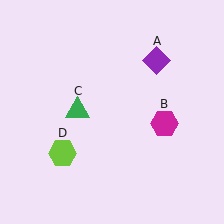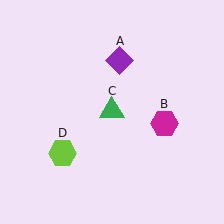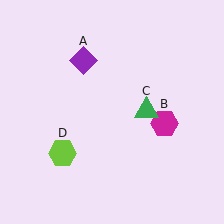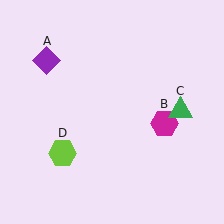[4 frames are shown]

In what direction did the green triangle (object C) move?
The green triangle (object C) moved right.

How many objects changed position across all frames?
2 objects changed position: purple diamond (object A), green triangle (object C).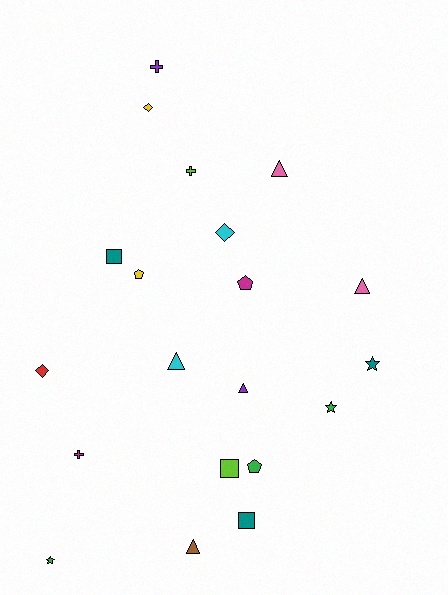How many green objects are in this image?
There are 3 green objects.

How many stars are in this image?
There are 3 stars.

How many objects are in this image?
There are 20 objects.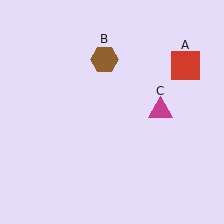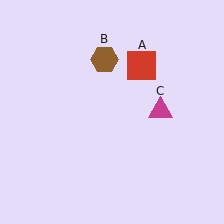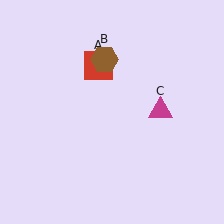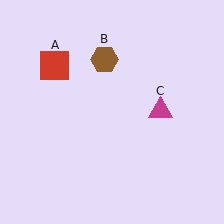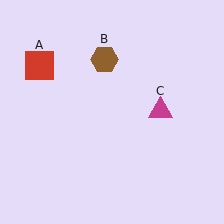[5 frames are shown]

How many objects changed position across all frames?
1 object changed position: red square (object A).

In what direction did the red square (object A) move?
The red square (object A) moved left.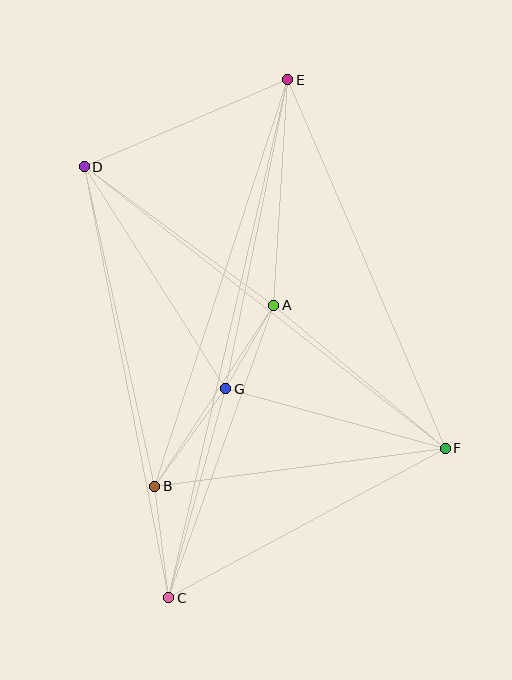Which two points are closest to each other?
Points A and G are closest to each other.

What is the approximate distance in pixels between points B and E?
The distance between B and E is approximately 428 pixels.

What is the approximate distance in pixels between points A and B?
The distance between A and B is approximately 217 pixels.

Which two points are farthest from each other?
Points C and E are farthest from each other.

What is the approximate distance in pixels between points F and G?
The distance between F and G is approximately 228 pixels.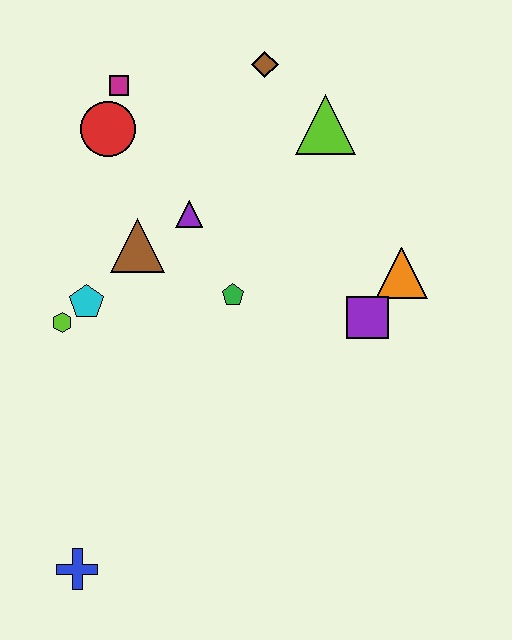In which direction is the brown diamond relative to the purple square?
The brown diamond is above the purple square.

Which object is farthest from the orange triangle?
The blue cross is farthest from the orange triangle.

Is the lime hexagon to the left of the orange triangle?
Yes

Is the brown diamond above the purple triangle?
Yes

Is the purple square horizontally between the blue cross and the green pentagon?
No